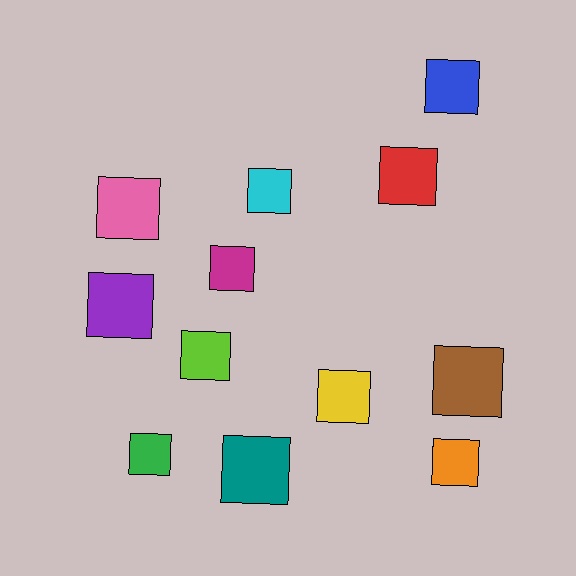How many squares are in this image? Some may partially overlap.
There are 12 squares.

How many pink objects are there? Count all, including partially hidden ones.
There is 1 pink object.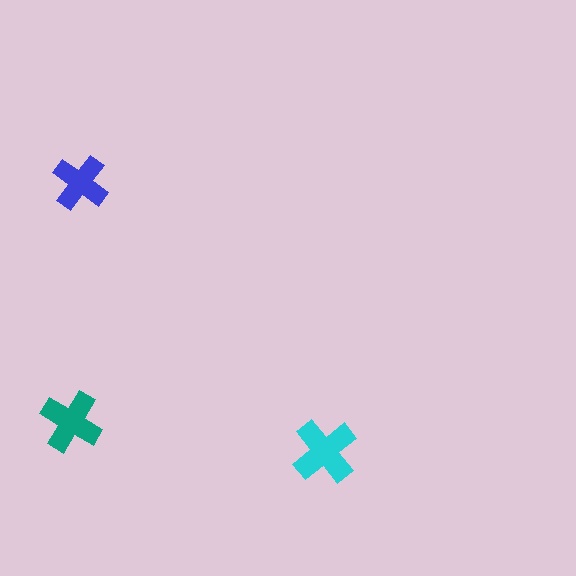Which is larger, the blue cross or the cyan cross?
The cyan one.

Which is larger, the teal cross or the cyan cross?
The cyan one.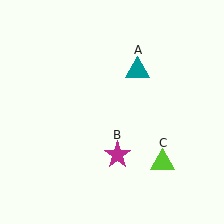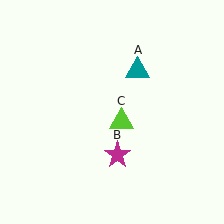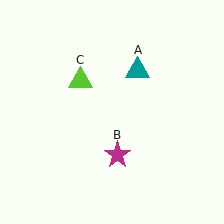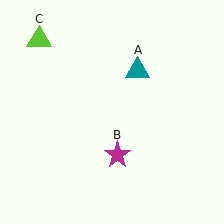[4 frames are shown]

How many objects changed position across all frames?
1 object changed position: lime triangle (object C).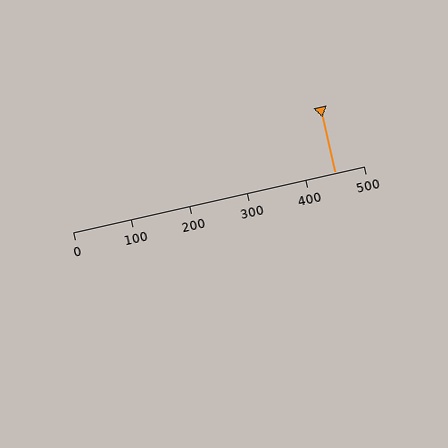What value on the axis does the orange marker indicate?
The marker indicates approximately 450.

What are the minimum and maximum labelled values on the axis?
The axis runs from 0 to 500.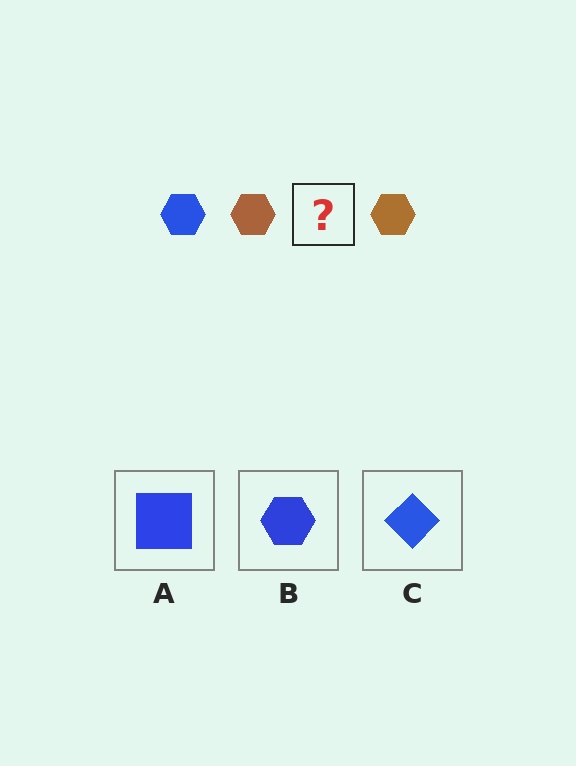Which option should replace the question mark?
Option B.